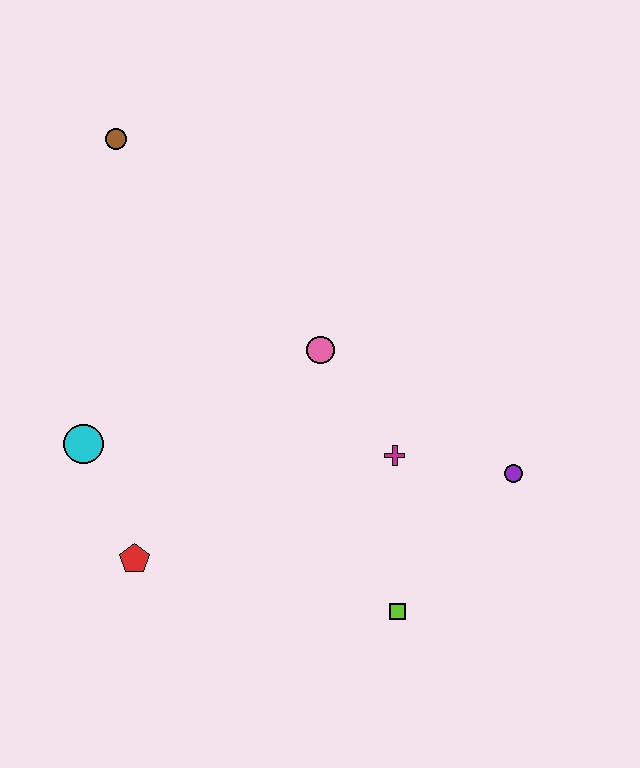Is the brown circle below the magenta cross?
No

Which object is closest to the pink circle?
The magenta cross is closest to the pink circle.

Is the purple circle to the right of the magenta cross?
Yes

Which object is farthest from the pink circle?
The brown circle is farthest from the pink circle.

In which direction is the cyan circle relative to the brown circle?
The cyan circle is below the brown circle.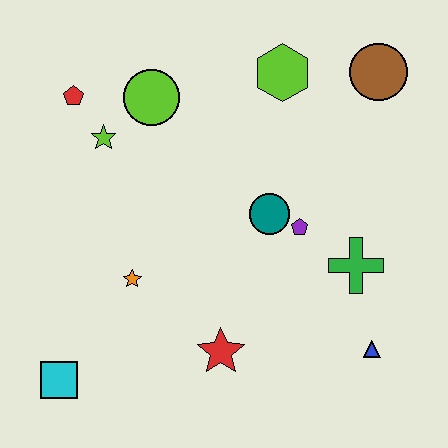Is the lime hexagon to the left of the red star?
No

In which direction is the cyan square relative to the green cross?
The cyan square is to the left of the green cross.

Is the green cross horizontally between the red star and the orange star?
No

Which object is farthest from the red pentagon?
The blue triangle is farthest from the red pentagon.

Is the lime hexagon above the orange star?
Yes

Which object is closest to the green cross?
The purple pentagon is closest to the green cross.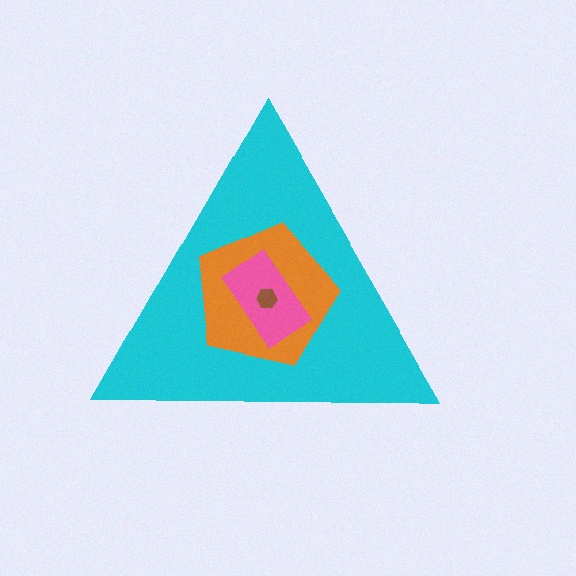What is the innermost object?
The brown hexagon.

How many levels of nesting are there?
4.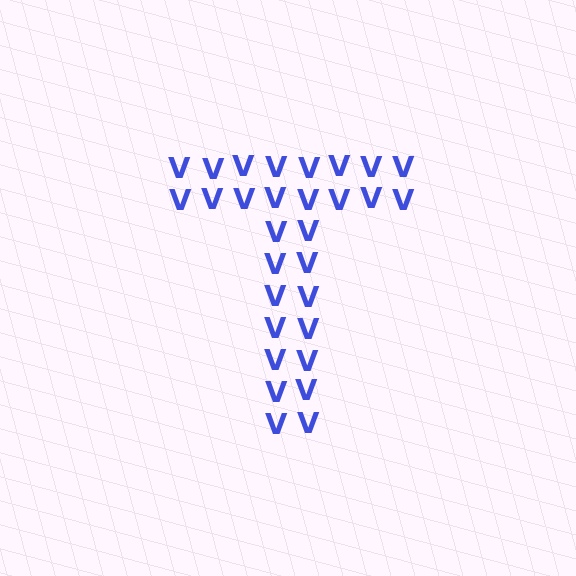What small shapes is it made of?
It is made of small letter V's.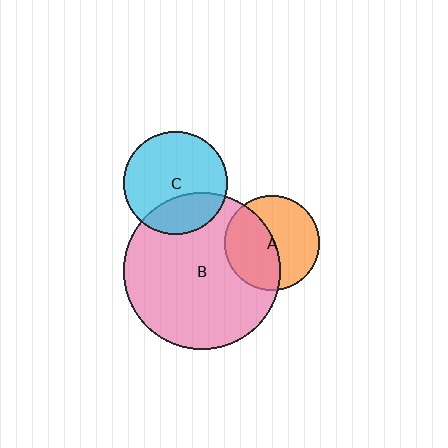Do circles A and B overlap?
Yes.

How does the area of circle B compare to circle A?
Approximately 2.7 times.